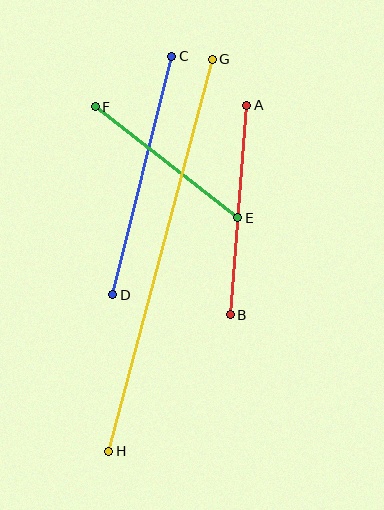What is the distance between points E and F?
The distance is approximately 181 pixels.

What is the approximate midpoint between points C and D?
The midpoint is at approximately (142, 176) pixels.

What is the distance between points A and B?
The distance is approximately 210 pixels.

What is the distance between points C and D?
The distance is approximately 246 pixels.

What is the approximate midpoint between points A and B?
The midpoint is at approximately (238, 210) pixels.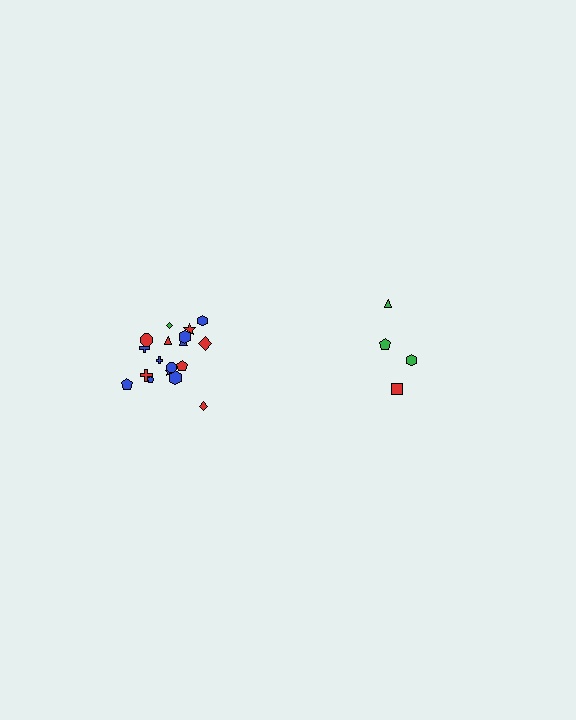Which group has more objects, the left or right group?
The left group.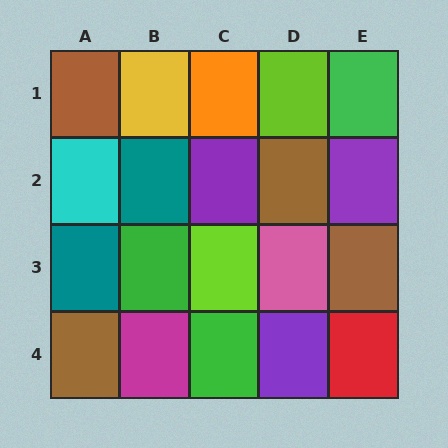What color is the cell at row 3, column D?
Pink.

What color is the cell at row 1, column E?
Green.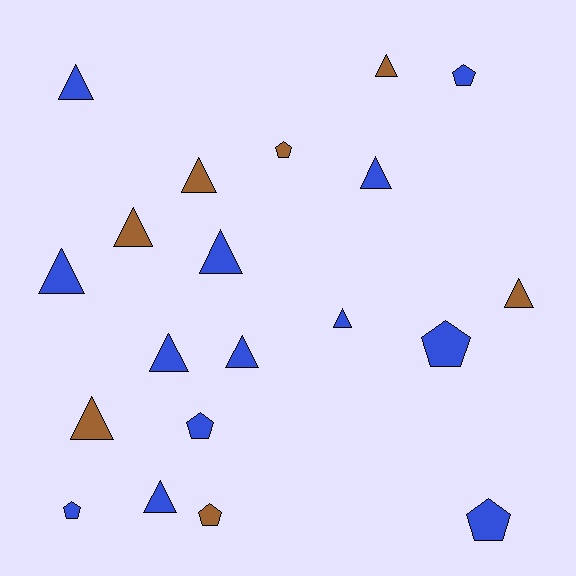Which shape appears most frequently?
Triangle, with 13 objects.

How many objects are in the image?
There are 20 objects.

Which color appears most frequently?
Blue, with 13 objects.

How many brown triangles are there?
There are 5 brown triangles.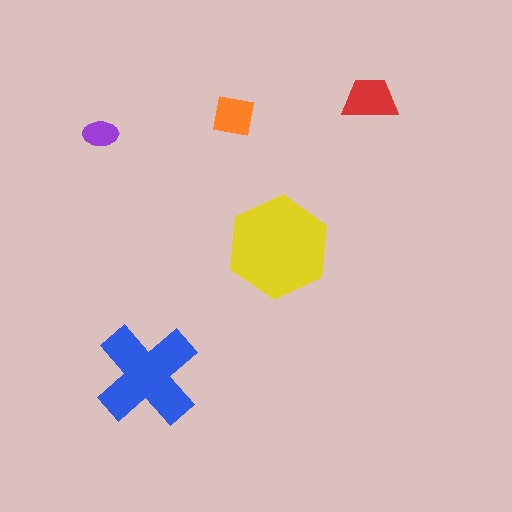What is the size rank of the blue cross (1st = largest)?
2nd.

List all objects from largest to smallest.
The yellow hexagon, the blue cross, the red trapezoid, the orange square, the purple ellipse.